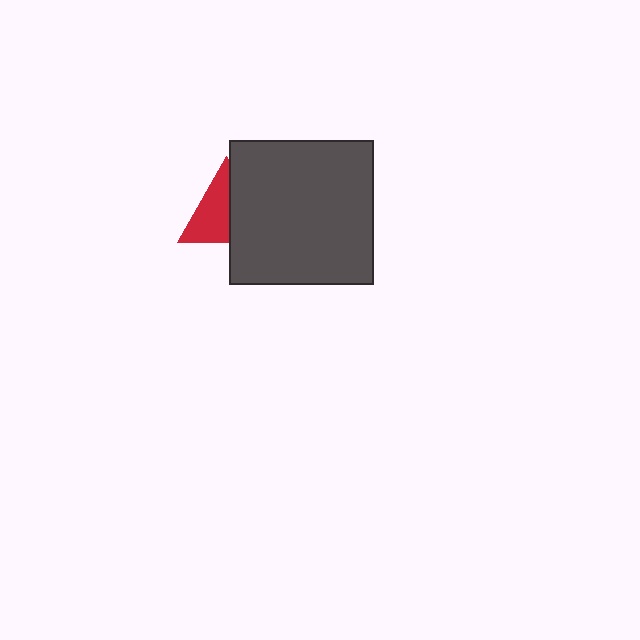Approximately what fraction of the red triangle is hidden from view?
Roughly 44% of the red triangle is hidden behind the dark gray square.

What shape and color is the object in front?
The object in front is a dark gray square.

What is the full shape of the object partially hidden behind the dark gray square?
The partially hidden object is a red triangle.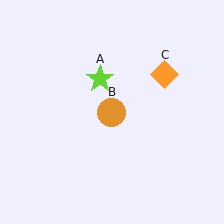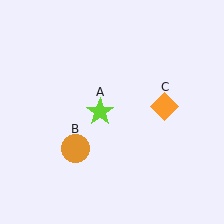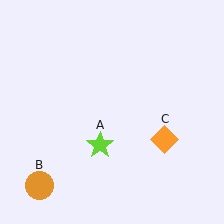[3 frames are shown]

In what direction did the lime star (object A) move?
The lime star (object A) moved down.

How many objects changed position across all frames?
3 objects changed position: lime star (object A), orange circle (object B), orange diamond (object C).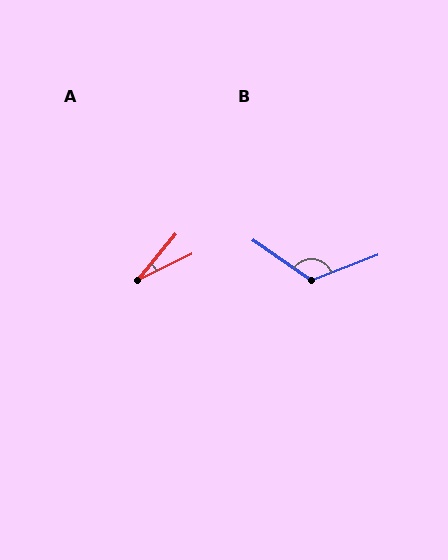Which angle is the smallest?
A, at approximately 24 degrees.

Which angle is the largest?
B, at approximately 124 degrees.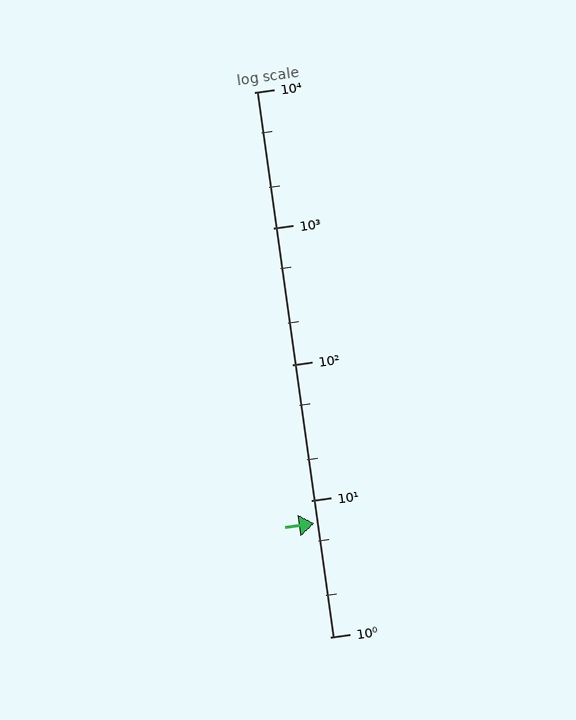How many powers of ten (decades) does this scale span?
The scale spans 4 decades, from 1 to 10000.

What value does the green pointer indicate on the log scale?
The pointer indicates approximately 6.8.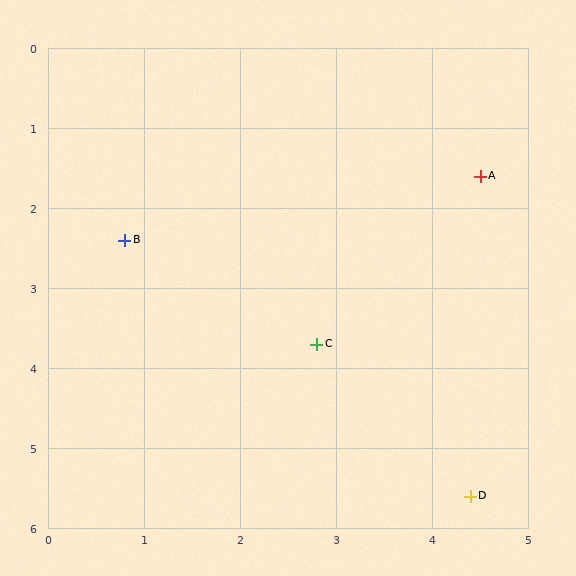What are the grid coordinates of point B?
Point B is at approximately (0.8, 2.4).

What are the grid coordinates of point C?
Point C is at approximately (2.8, 3.7).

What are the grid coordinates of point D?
Point D is at approximately (4.4, 5.6).